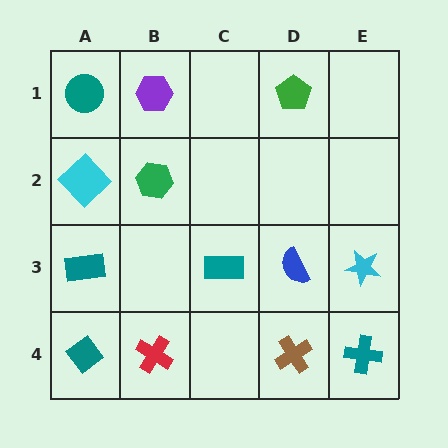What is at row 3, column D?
A blue semicircle.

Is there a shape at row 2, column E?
No, that cell is empty.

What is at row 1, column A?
A teal circle.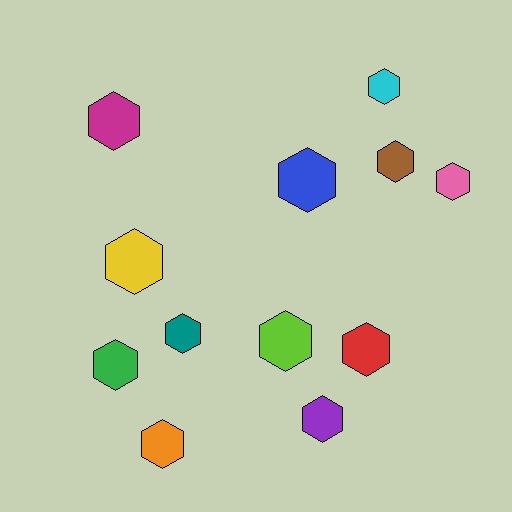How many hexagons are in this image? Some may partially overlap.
There are 12 hexagons.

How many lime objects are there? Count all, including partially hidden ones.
There is 1 lime object.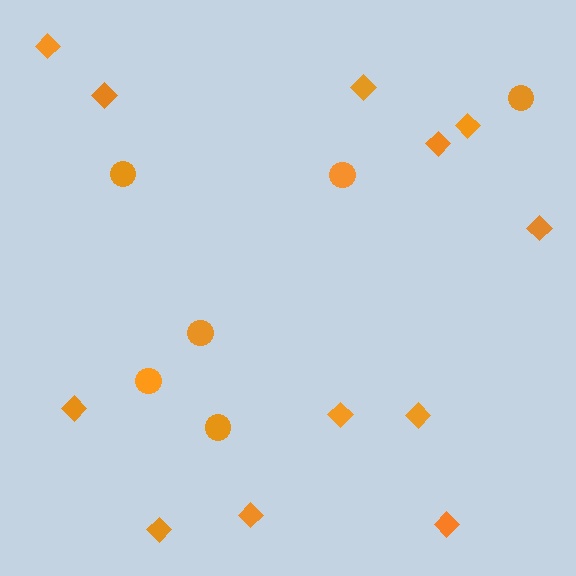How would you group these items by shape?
There are 2 groups: one group of circles (6) and one group of diamonds (12).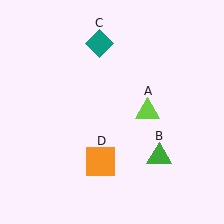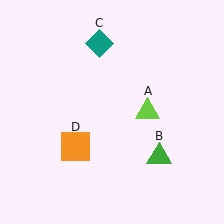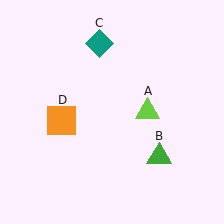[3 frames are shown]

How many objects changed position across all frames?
1 object changed position: orange square (object D).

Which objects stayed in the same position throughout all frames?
Lime triangle (object A) and green triangle (object B) and teal diamond (object C) remained stationary.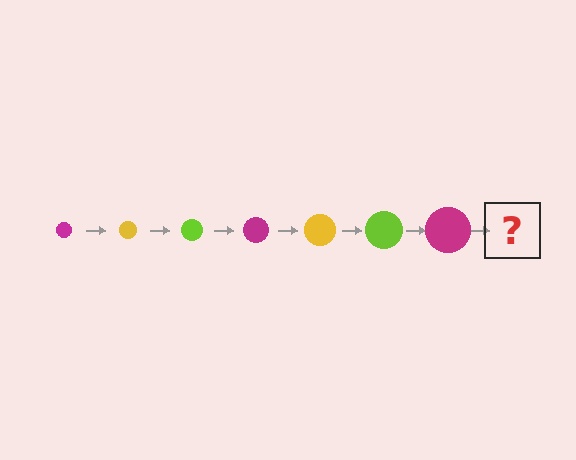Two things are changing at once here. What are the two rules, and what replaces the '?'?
The two rules are that the circle grows larger each step and the color cycles through magenta, yellow, and lime. The '?' should be a yellow circle, larger than the previous one.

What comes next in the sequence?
The next element should be a yellow circle, larger than the previous one.